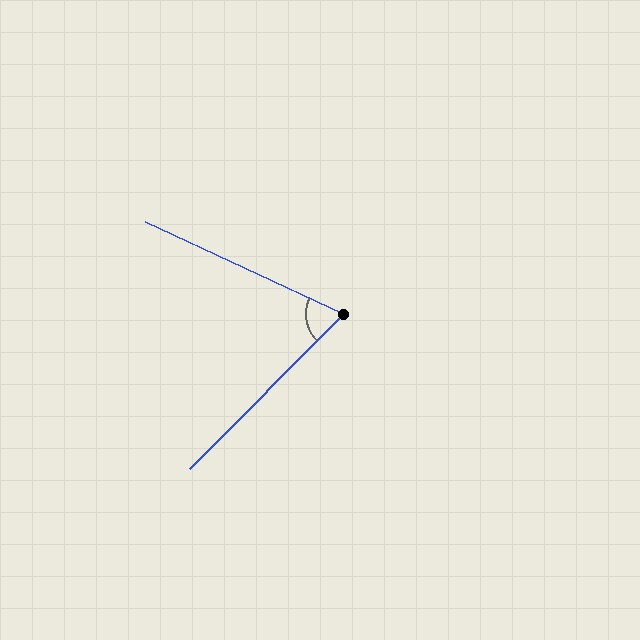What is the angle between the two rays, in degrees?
Approximately 70 degrees.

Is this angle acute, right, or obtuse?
It is acute.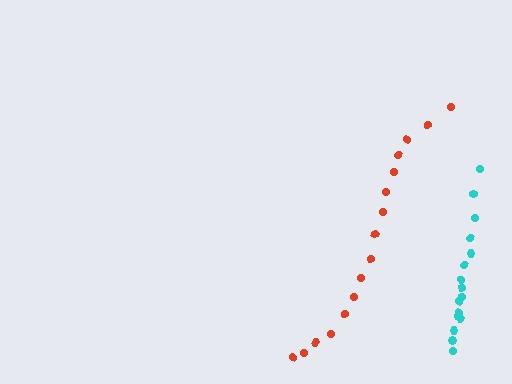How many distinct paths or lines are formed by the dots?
There are 2 distinct paths.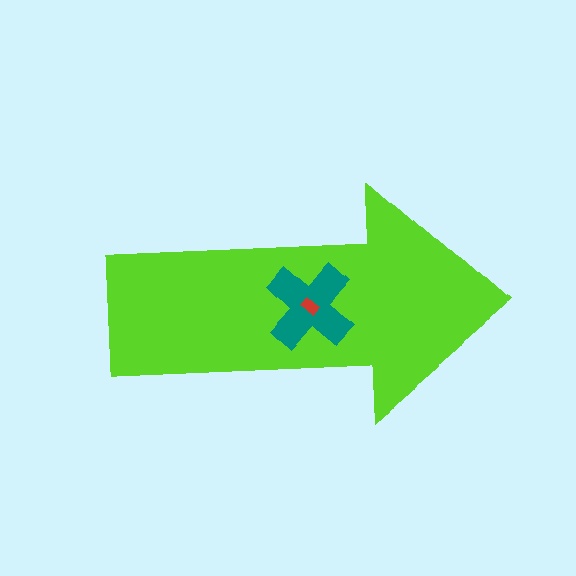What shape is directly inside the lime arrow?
The teal cross.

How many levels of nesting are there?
3.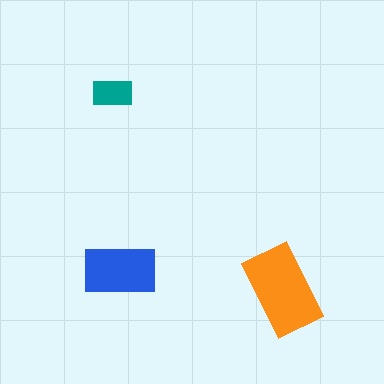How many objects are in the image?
There are 3 objects in the image.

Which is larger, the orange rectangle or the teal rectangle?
The orange one.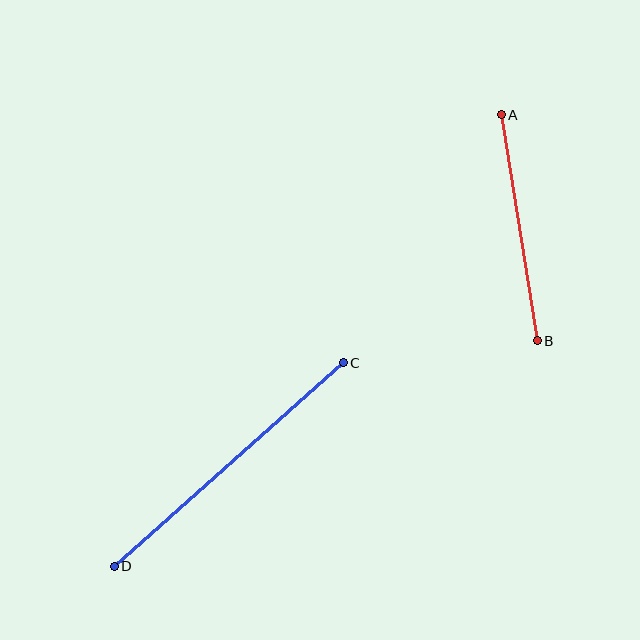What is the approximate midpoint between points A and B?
The midpoint is at approximately (519, 228) pixels.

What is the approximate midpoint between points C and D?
The midpoint is at approximately (229, 465) pixels.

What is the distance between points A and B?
The distance is approximately 229 pixels.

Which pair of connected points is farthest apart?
Points C and D are farthest apart.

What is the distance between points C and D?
The distance is approximately 306 pixels.